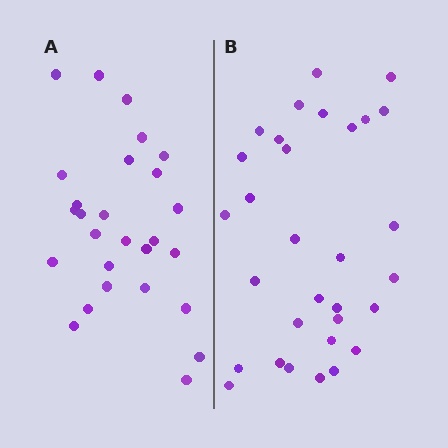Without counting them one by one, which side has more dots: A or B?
Region B (the right region) has more dots.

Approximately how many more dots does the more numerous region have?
Region B has about 4 more dots than region A.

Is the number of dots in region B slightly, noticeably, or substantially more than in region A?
Region B has only slightly more — the two regions are fairly close. The ratio is roughly 1.1 to 1.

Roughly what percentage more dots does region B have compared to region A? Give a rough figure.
About 15% more.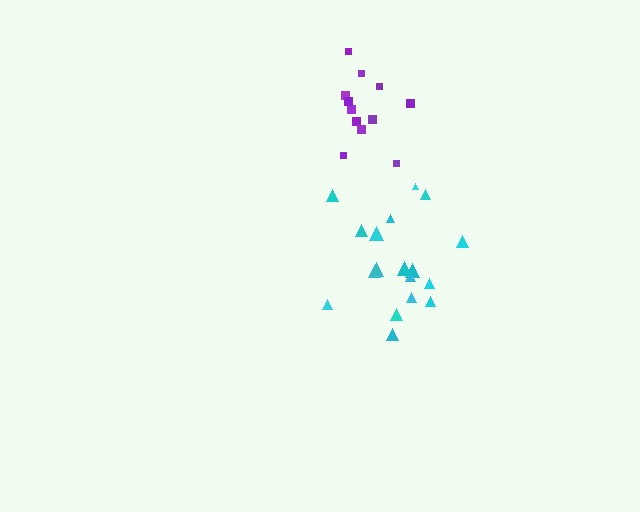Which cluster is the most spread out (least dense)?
Purple.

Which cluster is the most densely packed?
Cyan.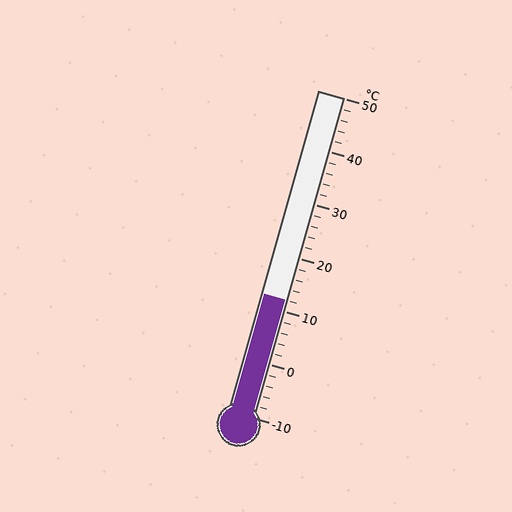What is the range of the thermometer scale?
The thermometer scale ranges from -10°C to 50°C.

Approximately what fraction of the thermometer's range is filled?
The thermometer is filled to approximately 35% of its range.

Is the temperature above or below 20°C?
The temperature is below 20°C.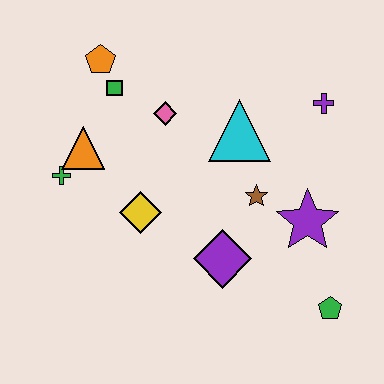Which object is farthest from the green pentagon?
The orange pentagon is farthest from the green pentagon.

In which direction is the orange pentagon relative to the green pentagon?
The orange pentagon is above the green pentagon.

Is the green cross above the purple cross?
No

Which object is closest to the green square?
The orange pentagon is closest to the green square.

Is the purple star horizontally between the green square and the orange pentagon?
No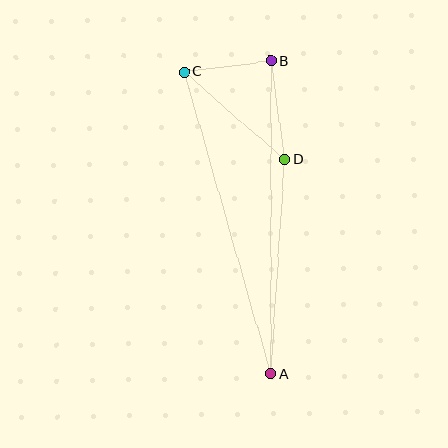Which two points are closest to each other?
Points B and C are closest to each other.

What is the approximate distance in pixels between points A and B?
The distance between A and B is approximately 313 pixels.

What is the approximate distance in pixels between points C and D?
The distance between C and D is approximately 133 pixels.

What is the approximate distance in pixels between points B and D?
The distance between B and D is approximately 99 pixels.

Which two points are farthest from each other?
Points A and C are farthest from each other.